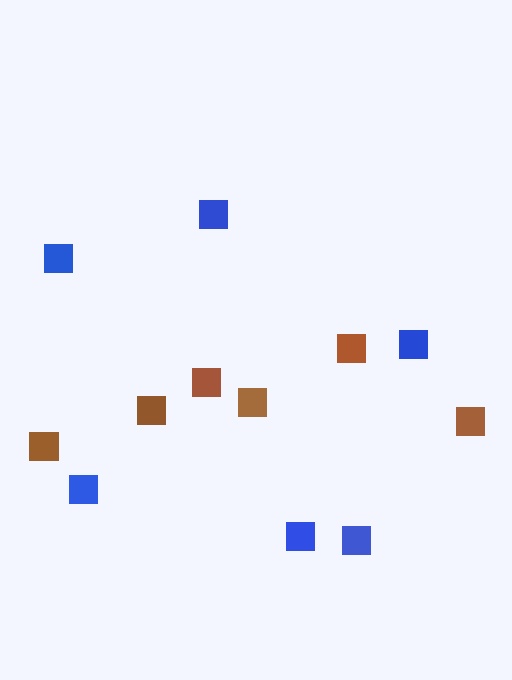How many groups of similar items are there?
There are 2 groups: one group of blue squares (6) and one group of brown squares (6).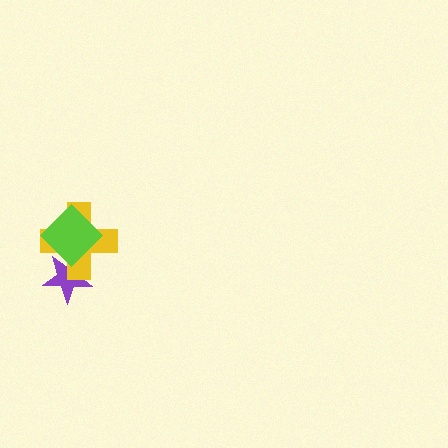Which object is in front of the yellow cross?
The lime diamond is in front of the yellow cross.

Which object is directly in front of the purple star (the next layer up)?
The yellow cross is directly in front of the purple star.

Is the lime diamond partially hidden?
No, no other shape covers it.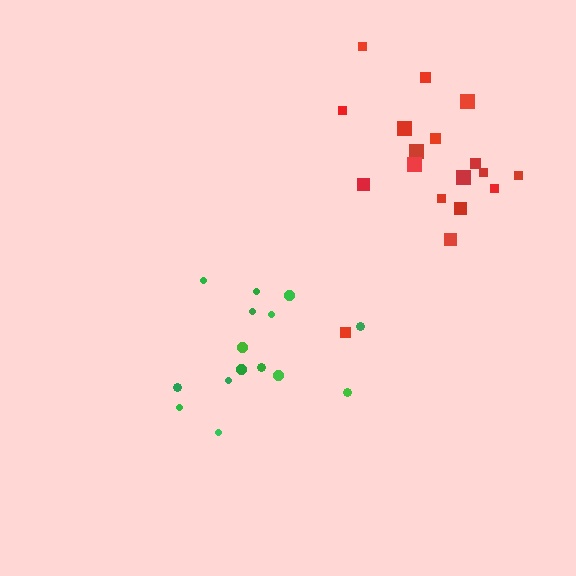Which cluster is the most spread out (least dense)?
Red.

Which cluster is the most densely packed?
Green.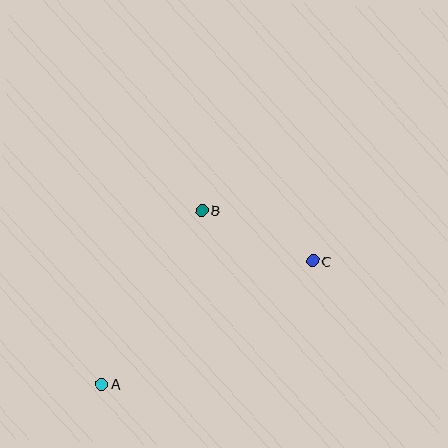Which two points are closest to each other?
Points B and C are closest to each other.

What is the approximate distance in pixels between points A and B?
The distance between A and B is approximately 201 pixels.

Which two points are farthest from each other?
Points A and C are farthest from each other.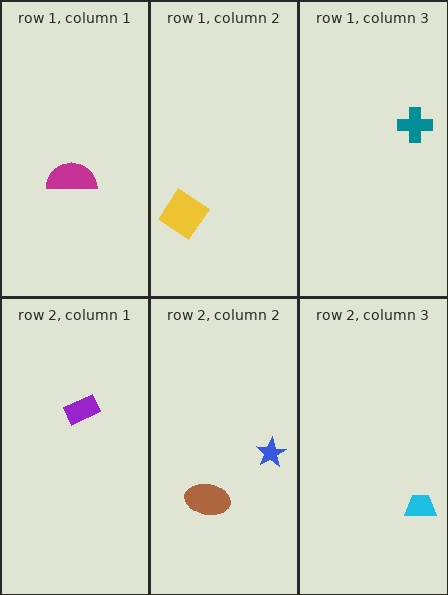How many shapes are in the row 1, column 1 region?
1.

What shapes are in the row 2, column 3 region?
The cyan trapezoid.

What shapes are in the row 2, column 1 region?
The purple rectangle.